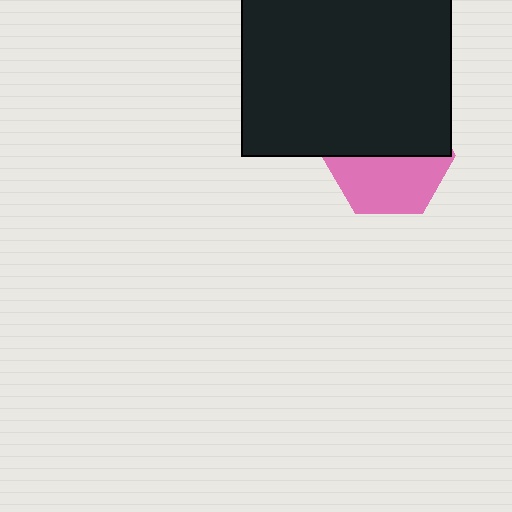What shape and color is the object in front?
The object in front is a black square.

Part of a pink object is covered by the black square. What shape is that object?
It is a hexagon.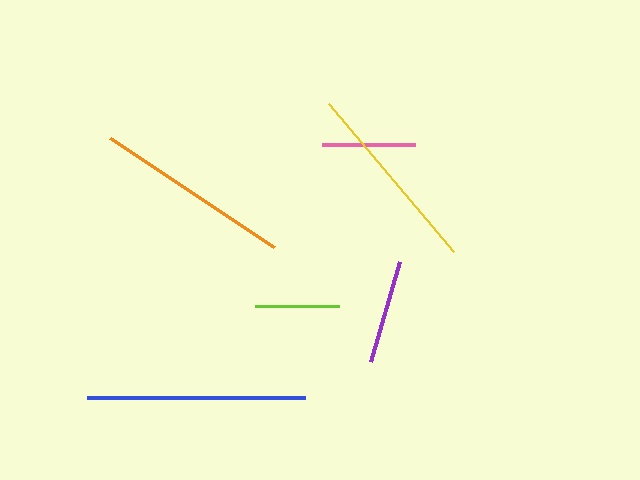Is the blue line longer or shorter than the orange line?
The blue line is longer than the orange line.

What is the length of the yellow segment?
The yellow segment is approximately 194 pixels long.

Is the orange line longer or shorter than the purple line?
The orange line is longer than the purple line.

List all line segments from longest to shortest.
From longest to shortest: blue, orange, yellow, purple, pink, lime.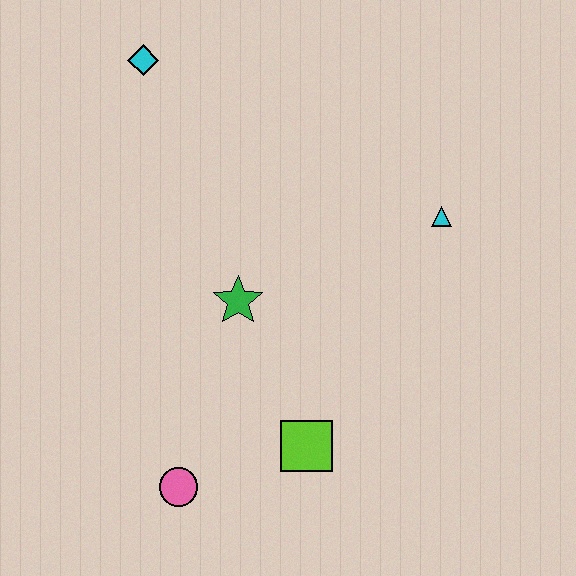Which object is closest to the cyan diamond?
The green star is closest to the cyan diamond.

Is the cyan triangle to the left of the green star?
No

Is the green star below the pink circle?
No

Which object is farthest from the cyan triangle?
The pink circle is farthest from the cyan triangle.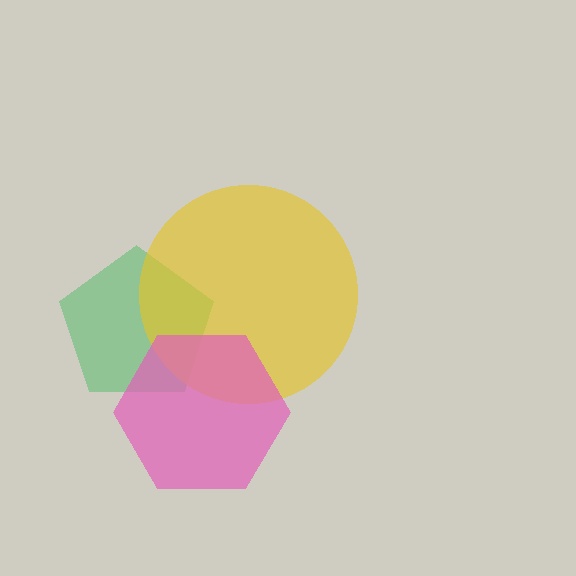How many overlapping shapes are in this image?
There are 3 overlapping shapes in the image.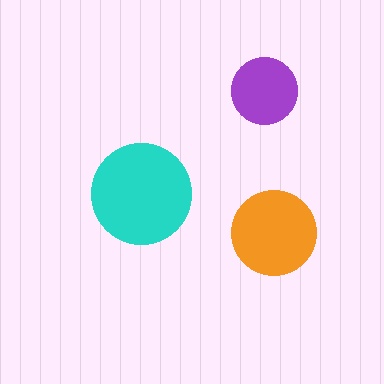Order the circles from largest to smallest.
the cyan one, the orange one, the purple one.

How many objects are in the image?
There are 3 objects in the image.